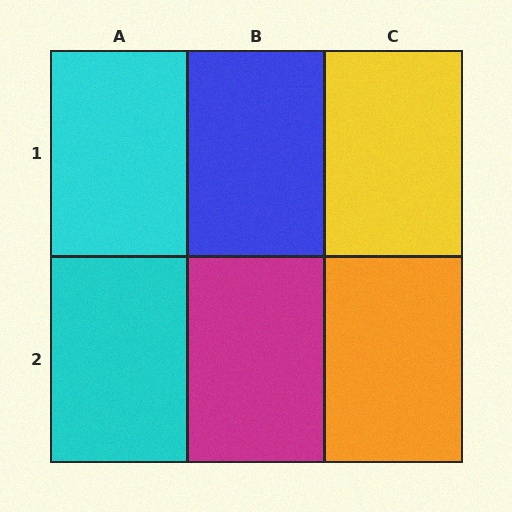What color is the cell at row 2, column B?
Magenta.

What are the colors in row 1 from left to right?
Cyan, blue, yellow.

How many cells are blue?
1 cell is blue.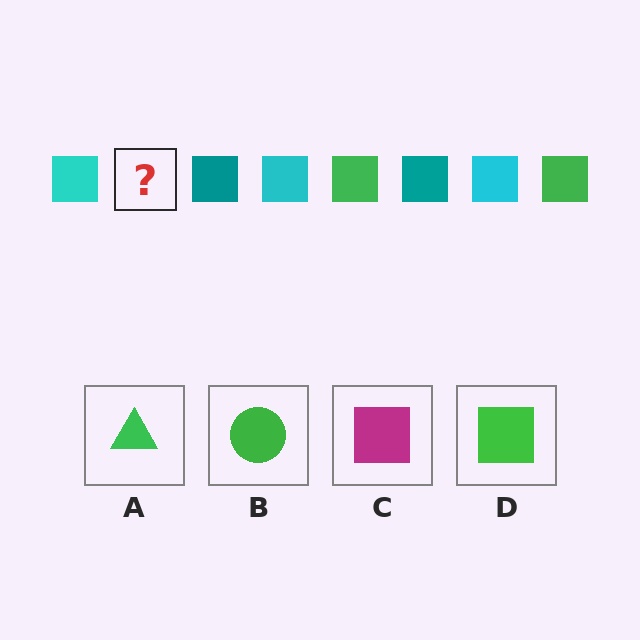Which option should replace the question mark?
Option D.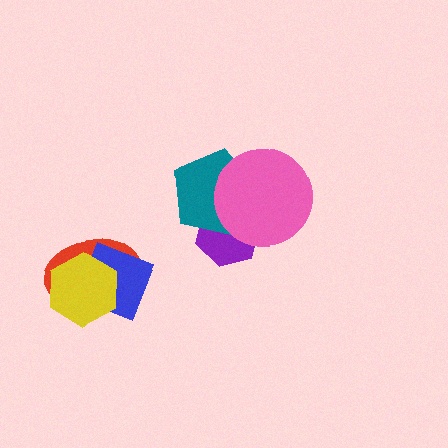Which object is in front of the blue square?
The yellow hexagon is in front of the blue square.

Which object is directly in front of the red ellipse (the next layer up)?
The blue square is directly in front of the red ellipse.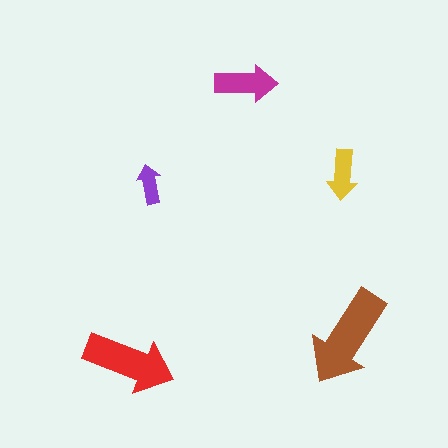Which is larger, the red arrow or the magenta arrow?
The red one.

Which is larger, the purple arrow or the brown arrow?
The brown one.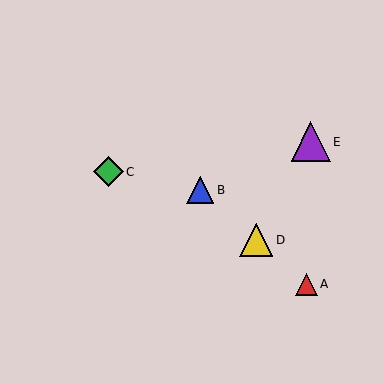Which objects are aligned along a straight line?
Objects A, B, D are aligned along a straight line.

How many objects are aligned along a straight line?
3 objects (A, B, D) are aligned along a straight line.